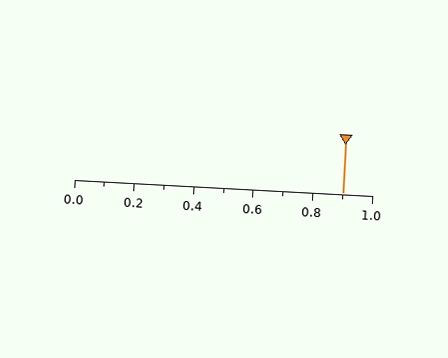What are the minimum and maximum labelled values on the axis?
The axis runs from 0.0 to 1.0.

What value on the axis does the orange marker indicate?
The marker indicates approximately 0.9.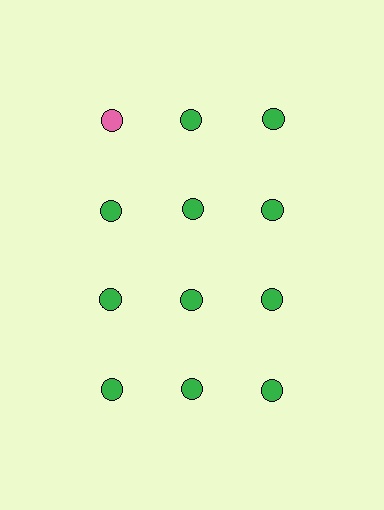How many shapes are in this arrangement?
There are 12 shapes arranged in a grid pattern.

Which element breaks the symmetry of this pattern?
The pink circle in the top row, leftmost column breaks the symmetry. All other shapes are green circles.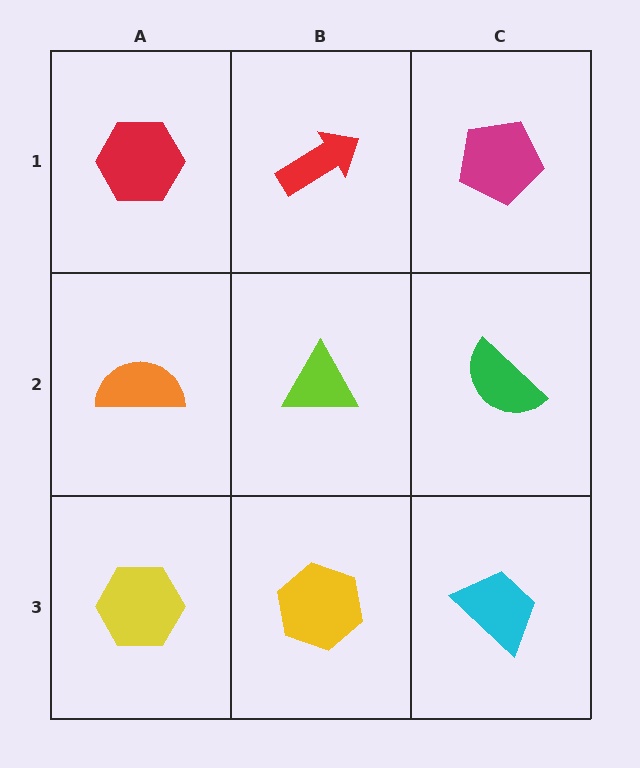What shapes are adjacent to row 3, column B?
A lime triangle (row 2, column B), a yellow hexagon (row 3, column A), a cyan trapezoid (row 3, column C).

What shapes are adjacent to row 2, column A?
A red hexagon (row 1, column A), a yellow hexagon (row 3, column A), a lime triangle (row 2, column B).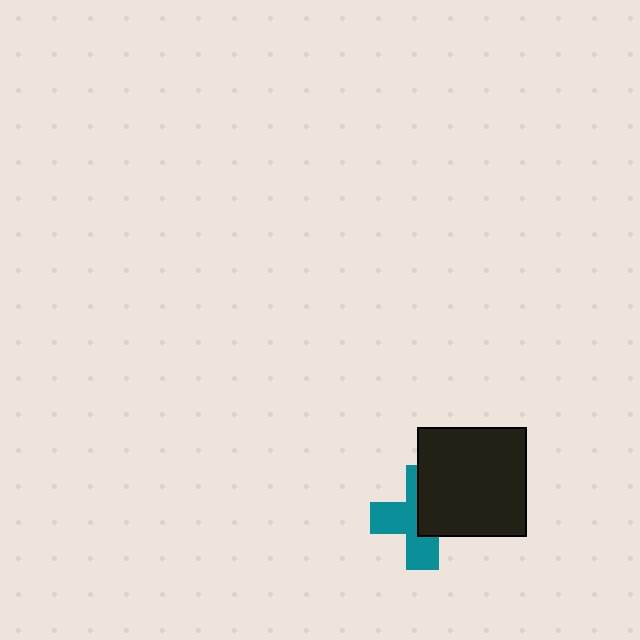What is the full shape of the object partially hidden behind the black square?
The partially hidden object is a teal cross.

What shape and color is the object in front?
The object in front is a black square.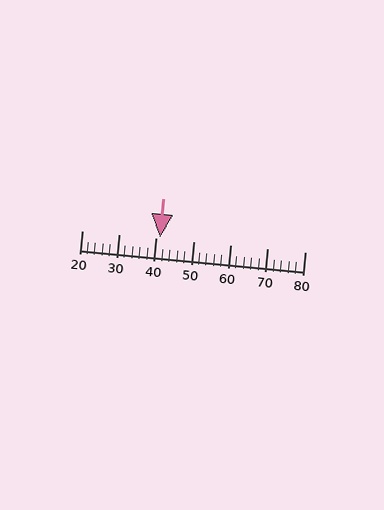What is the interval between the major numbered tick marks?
The major tick marks are spaced 10 units apart.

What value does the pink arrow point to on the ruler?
The pink arrow points to approximately 41.